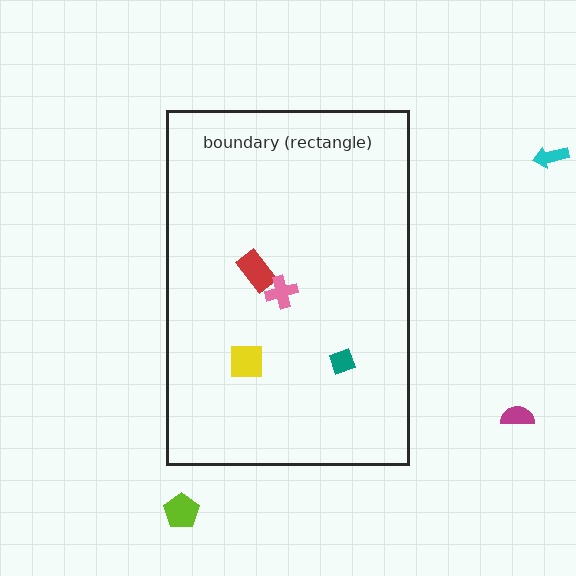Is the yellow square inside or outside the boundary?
Inside.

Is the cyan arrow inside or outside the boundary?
Outside.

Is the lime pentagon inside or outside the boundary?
Outside.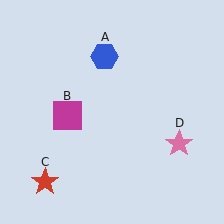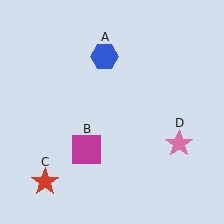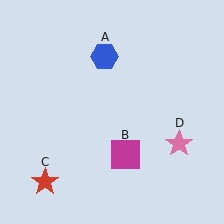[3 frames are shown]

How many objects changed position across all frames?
1 object changed position: magenta square (object B).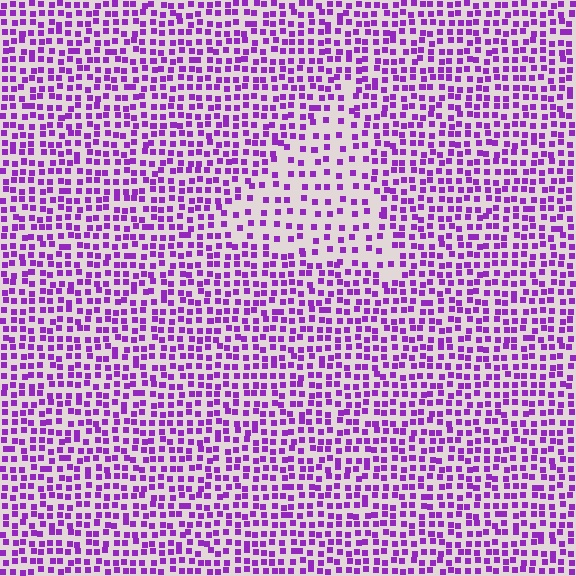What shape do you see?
I see a triangle.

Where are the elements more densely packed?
The elements are more densely packed outside the triangle boundary.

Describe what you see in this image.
The image contains small purple elements arranged at two different densities. A triangle-shaped region is visible where the elements are less densely packed than the surrounding area.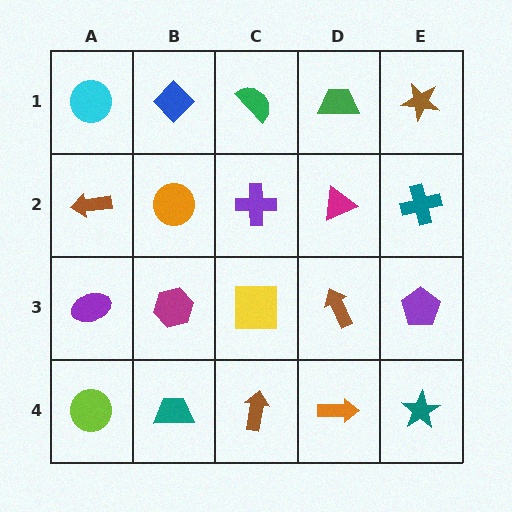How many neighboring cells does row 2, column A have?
3.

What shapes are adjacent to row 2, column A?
A cyan circle (row 1, column A), a purple ellipse (row 3, column A), an orange circle (row 2, column B).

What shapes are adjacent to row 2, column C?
A green semicircle (row 1, column C), a yellow square (row 3, column C), an orange circle (row 2, column B), a magenta triangle (row 2, column D).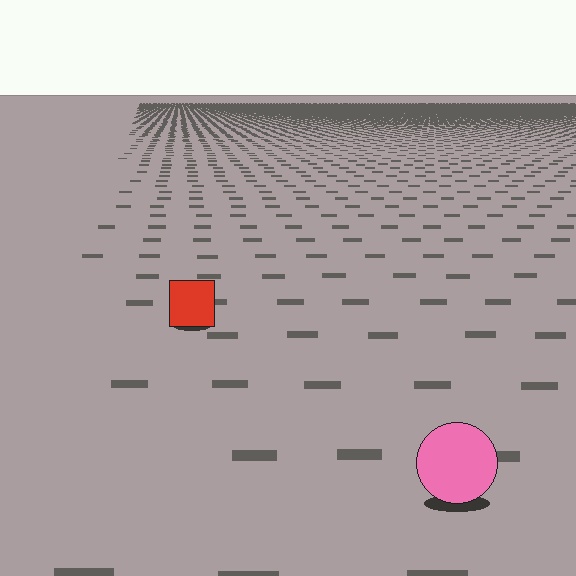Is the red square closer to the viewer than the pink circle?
No. The pink circle is closer — you can tell from the texture gradient: the ground texture is coarser near it.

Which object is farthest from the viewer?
The red square is farthest from the viewer. It appears smaller and the ground texture around it is denser.